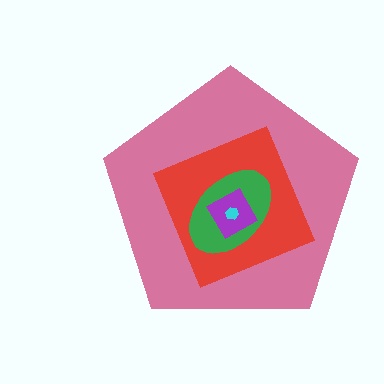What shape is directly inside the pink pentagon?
The red square.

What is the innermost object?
The cyan hexagon.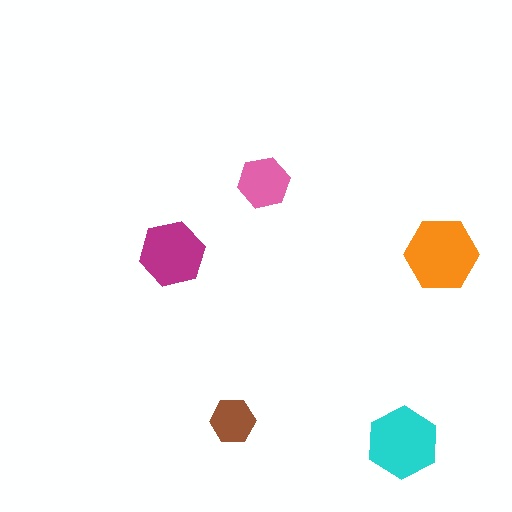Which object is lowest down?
The cyan hexagon is bottommost.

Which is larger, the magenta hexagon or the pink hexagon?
The magenta one.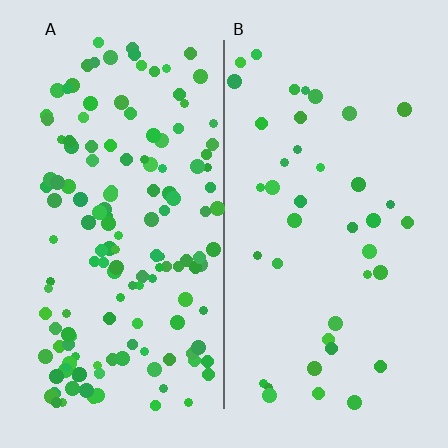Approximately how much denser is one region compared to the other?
Approximately 3.6× — region A over region B.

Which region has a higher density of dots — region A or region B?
A (the left).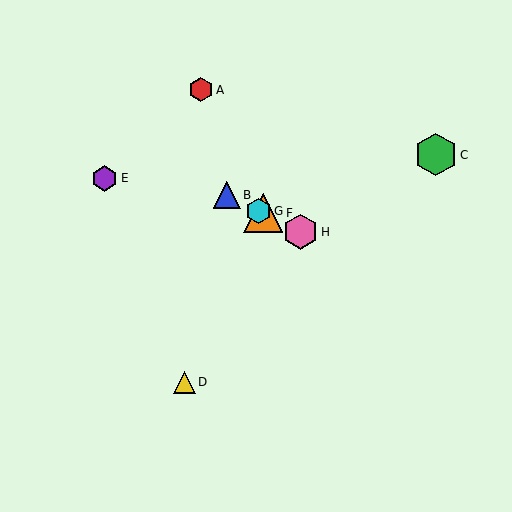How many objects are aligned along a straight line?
4 objects (B, F, G, H) are aligned along a straight line.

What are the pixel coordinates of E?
Object E is at (105, 178).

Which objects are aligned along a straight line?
Objects B, F, G, H are aligned along a straight line.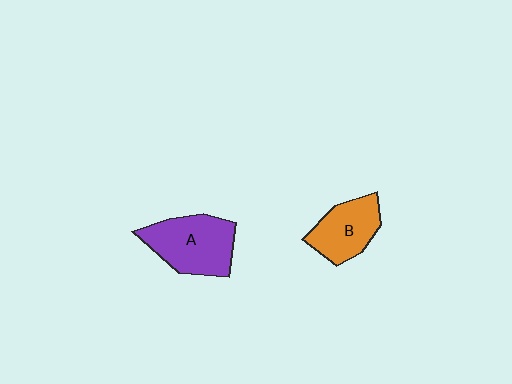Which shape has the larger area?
Shape A (purple).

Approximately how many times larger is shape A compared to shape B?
Approximately 1.3 times.